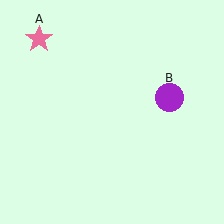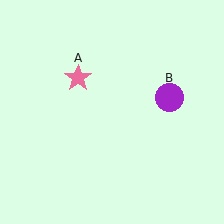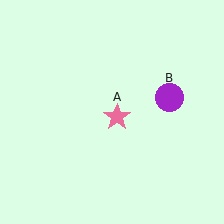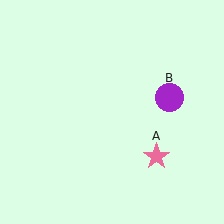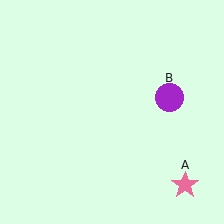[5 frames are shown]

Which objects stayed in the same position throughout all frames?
Purple circle (object B) remained stationary.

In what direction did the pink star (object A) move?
The pink star (object A) moved down and to the right.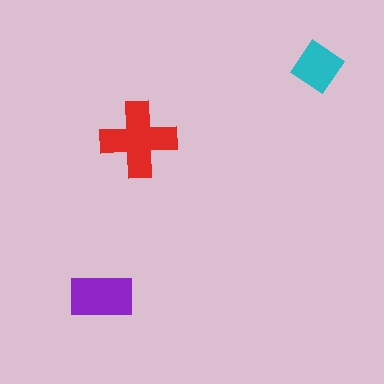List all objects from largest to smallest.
The red cross, the purple rectangle, the cyan diamond.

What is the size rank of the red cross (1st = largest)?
1st.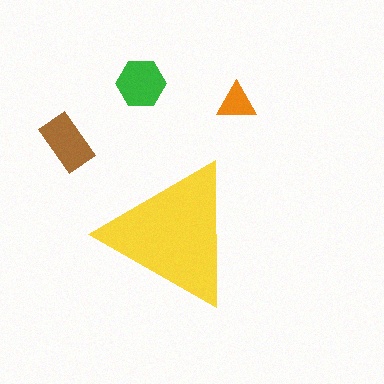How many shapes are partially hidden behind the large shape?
0 shapes are partially hidden.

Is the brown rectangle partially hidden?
No, the brown rectangle is fully visible.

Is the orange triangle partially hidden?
No, the orange triangle is fully visible.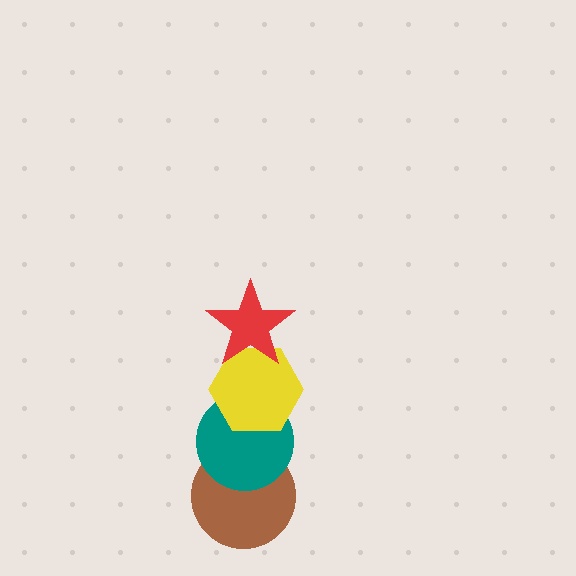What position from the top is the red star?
The red star is 1st from the top.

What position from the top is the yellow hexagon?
The yellow hexagon is 2nd from the top.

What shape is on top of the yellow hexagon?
The red star is on top of the yellow hexagon.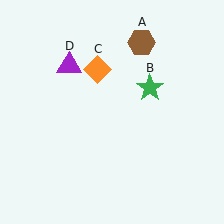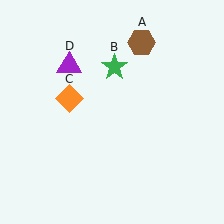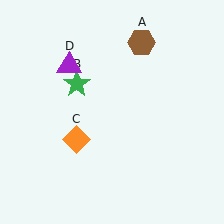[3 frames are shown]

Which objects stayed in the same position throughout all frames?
Brown hexagon (object A) and purple triangle (object D) remained stationary.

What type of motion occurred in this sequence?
The green star (object B), orange diamond (object C) rotated counterclockwise around the center of the scene.